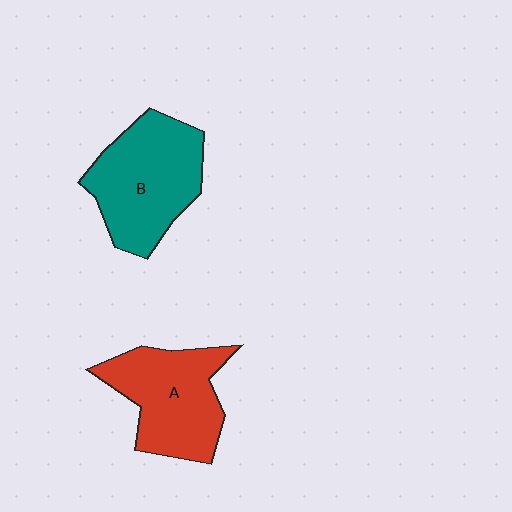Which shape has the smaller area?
Shape A (red).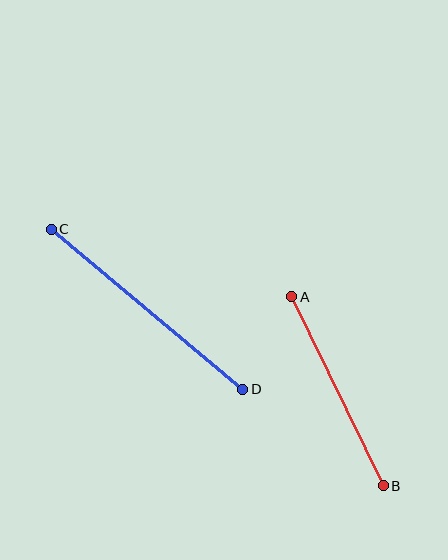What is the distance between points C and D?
The distance is approximately 249 pixels.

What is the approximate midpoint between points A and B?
The midpoint is at approximately (338, 391) pixels.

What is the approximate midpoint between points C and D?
The midpoint is at approximately (147, 309) pixels.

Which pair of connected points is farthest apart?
Points C and D are farthest apart.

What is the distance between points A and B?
The distance is approximately 210 pixels.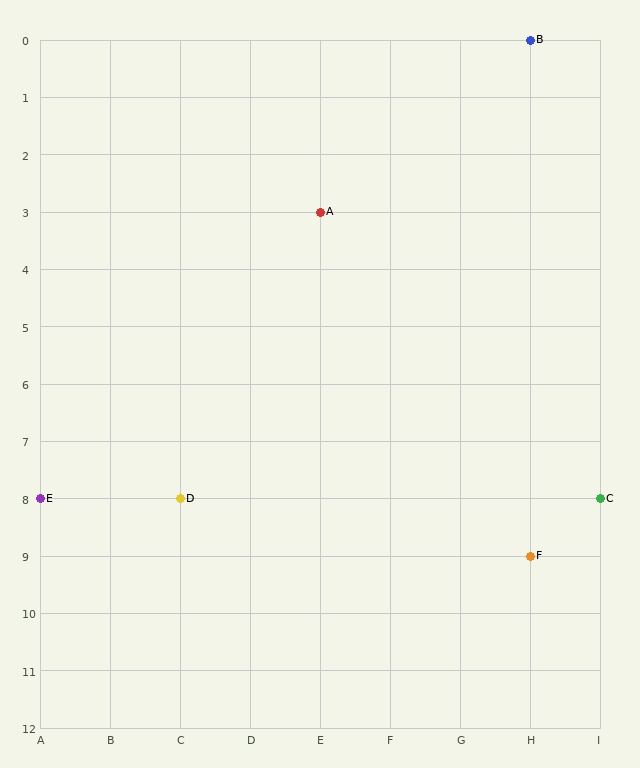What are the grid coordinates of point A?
Point A is at grid coordinates (E, 3).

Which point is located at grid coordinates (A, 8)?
Point E is at (A, 8).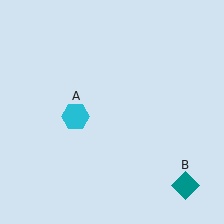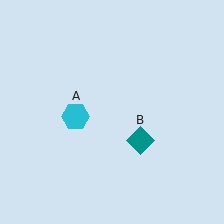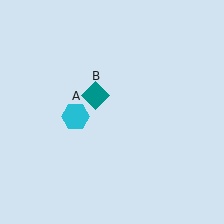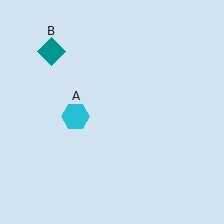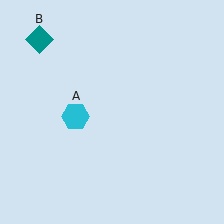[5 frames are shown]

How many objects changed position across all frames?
1 object changed position: teal diamond (object B).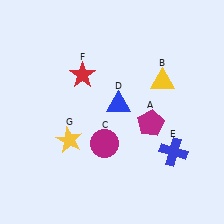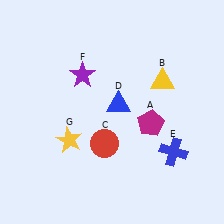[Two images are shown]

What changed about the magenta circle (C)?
In Image 1, C is magenta. In Image 2, it changed to red.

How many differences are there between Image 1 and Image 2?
There are 2 differences between the two images.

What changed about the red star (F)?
In Image 1, F is red. In Image 2, it changed to purple.